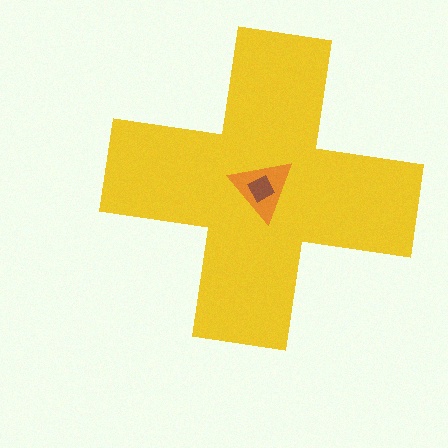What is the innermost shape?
The brown diamond.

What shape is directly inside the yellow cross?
The orange triangle.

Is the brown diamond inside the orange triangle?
Yes.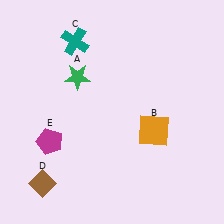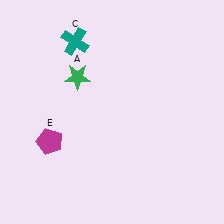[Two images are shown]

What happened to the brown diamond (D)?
The brown diamond (D) was removed in Image 2. It was in the bottom-left area of Image 1.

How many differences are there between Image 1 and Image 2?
There are 2 differences between the two images.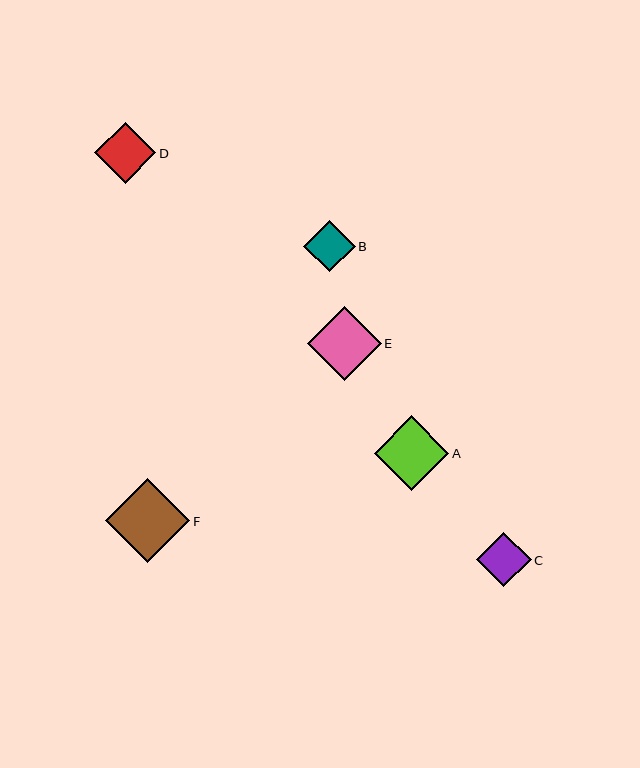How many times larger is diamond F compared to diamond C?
Diamond F is approximately 1.5 times the size of diamond C.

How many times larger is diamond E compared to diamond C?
Diamond E is approximately 1.3 times the size of diamond C.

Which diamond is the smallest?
Diamond B is the smallest with a size of approximately 51 pixels.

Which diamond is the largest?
Diamond F is the largest with a size of approximately 84 pixels.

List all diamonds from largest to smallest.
From largest to smallest: F, A, E, D, C, B.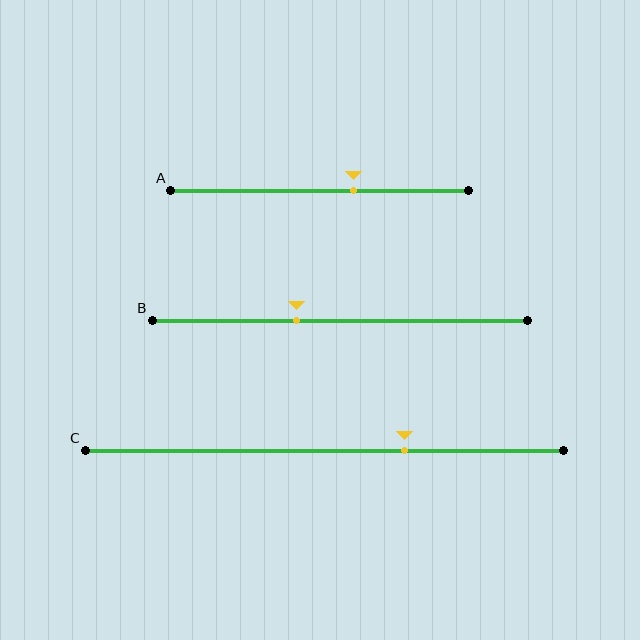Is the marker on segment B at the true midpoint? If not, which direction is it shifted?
No, the marker on segment B is shifted to the left by about 12% of the segment length.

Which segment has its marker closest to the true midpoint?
Segment A has its marker closest to the true midpoint.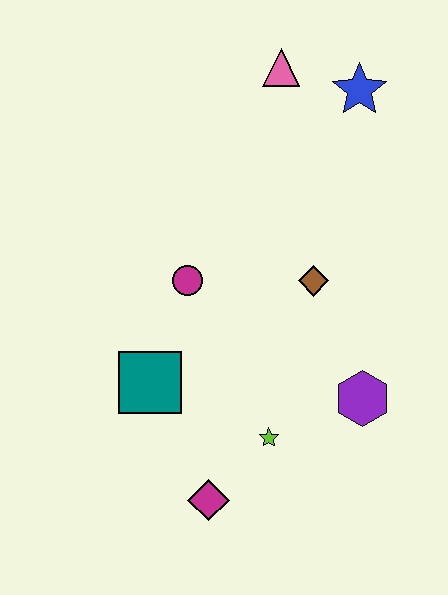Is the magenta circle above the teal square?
Yes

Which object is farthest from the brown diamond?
The magenta diamond is farthest from the brown diamond.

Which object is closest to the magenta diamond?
The lime star is closest to the magenta diamond.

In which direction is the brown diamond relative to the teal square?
The brown diamond is to the right of the teal square.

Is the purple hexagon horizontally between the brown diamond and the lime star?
No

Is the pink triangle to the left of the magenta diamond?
No